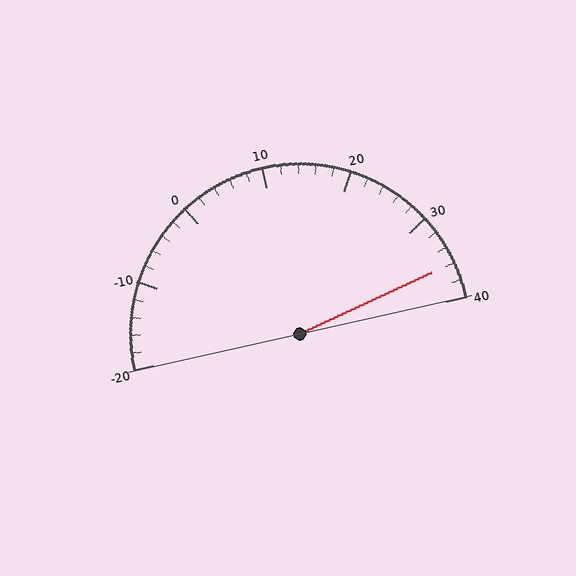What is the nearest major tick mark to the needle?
The nearest major tick mark is 40.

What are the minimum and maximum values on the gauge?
The gauge ranges from -20 to 40.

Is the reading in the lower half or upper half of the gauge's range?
The reading is in the upper half of the range (-20 to 40).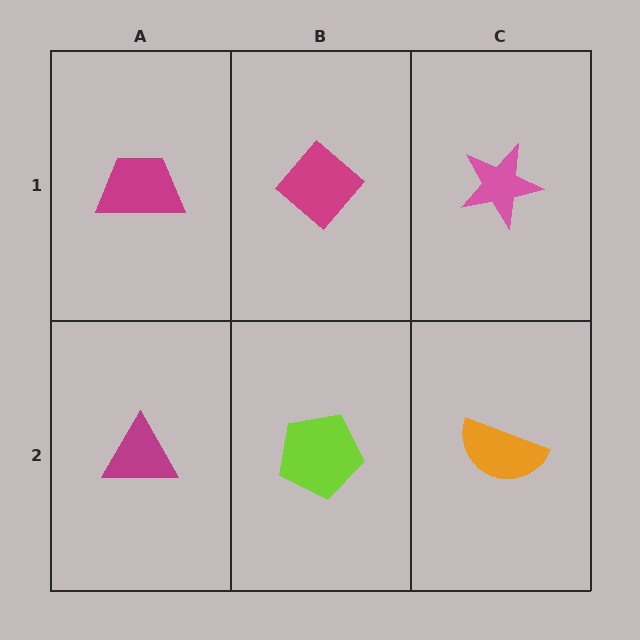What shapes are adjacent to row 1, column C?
An orange semicircle (row 2, column C), a magenta diamond (row 1, column B).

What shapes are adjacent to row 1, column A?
A magenta triangle (row 2, column A), a magenta diamond (row 1, column B).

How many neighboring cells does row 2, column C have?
2.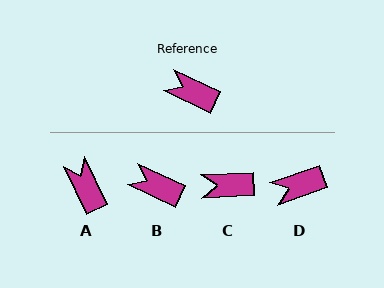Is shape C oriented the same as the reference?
No, it is off by about 28 degrees.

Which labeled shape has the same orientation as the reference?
B.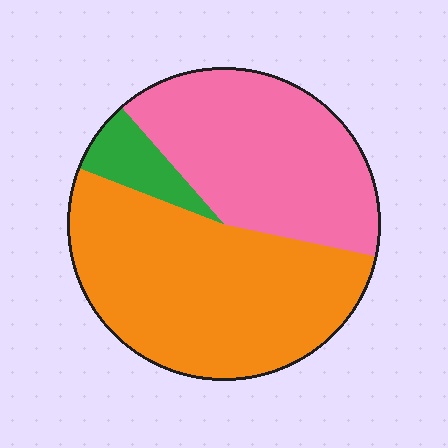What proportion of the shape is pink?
Pink covers around 40% of the shape.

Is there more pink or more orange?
Orange.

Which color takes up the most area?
Orange, at roughly 50%.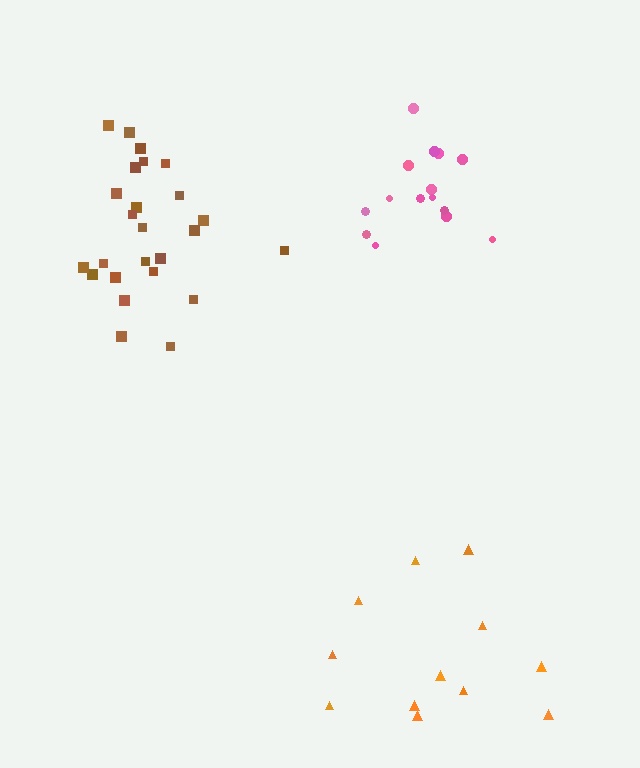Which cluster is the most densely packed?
Brown.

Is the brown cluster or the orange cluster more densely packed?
Brown.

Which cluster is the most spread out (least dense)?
Orange.